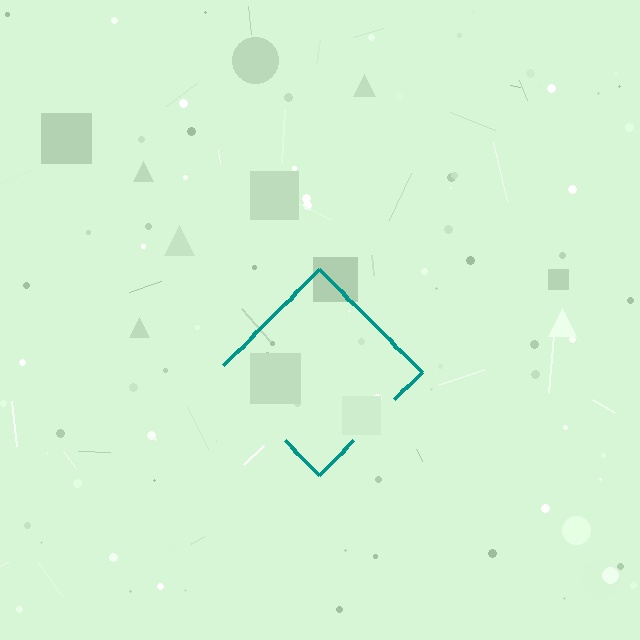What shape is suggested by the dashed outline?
The dashed outline suggests a diamond.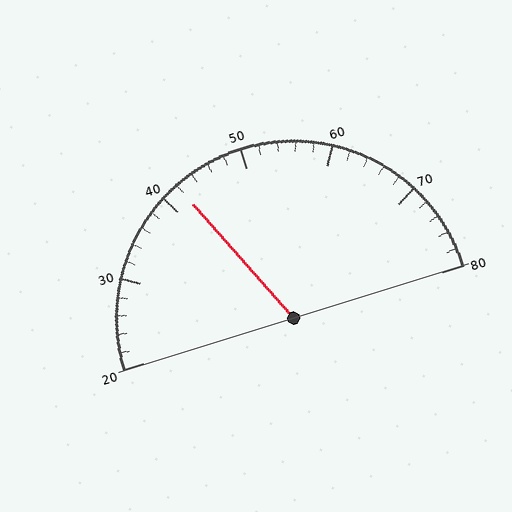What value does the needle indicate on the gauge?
The needle indicates approximately 42.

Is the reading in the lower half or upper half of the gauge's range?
The reading is in the lower half of the range (20 to 80).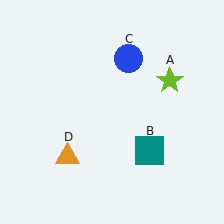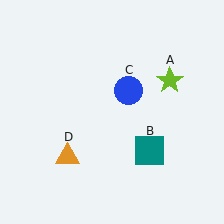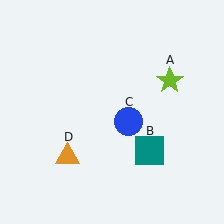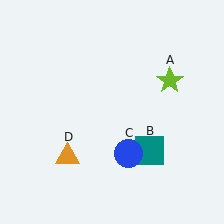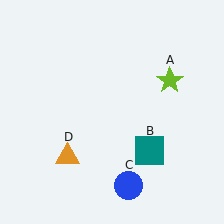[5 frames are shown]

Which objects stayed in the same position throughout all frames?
Lime star (object A) and teal square (object B) and orange triangle (object D) remained stationary.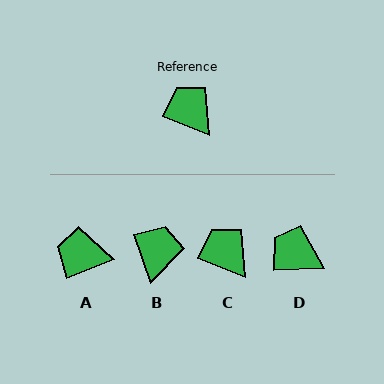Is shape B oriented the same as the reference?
No, it is off by about 49 degrees.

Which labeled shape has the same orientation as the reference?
C.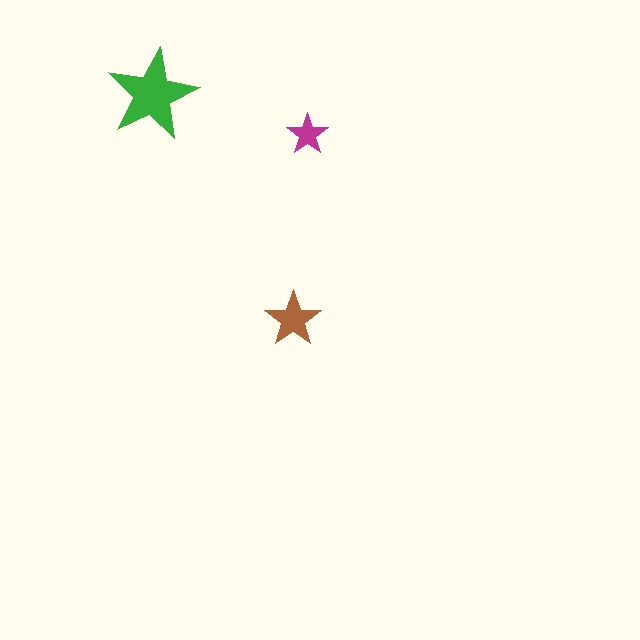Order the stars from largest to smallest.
the green one, the brown one, the magenta one.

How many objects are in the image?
There are 3 objects in the image.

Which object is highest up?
The green star is topmost.